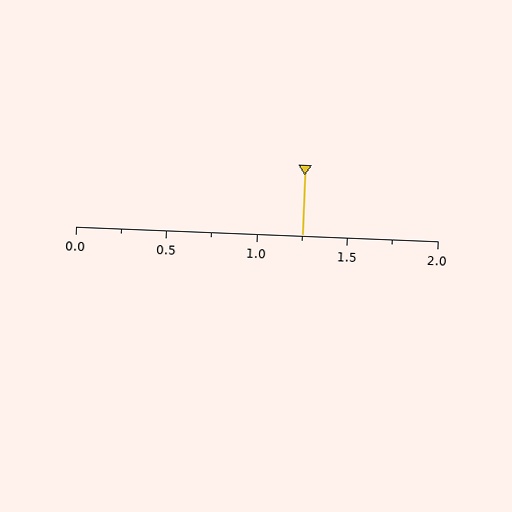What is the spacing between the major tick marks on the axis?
The major ticks are spaced 0.5 apart.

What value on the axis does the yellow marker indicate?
The marker indicates approximately 1.25.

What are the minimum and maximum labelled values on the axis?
The axis runs from 0.0 to 2.0.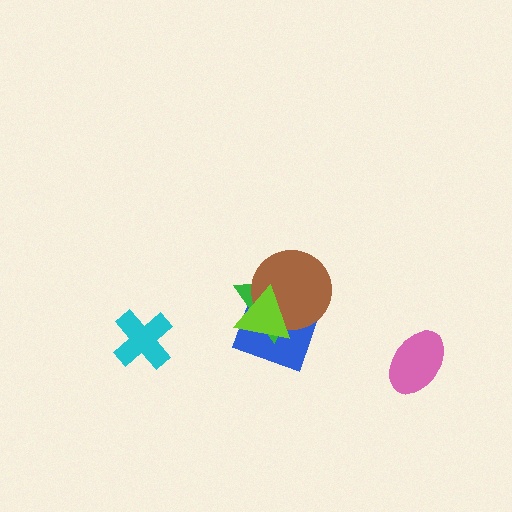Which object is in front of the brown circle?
The lime triangle is in front of the brown circle.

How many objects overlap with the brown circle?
3 objects overlap with the brown circle.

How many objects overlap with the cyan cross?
0 objects overlap with the cyan cross.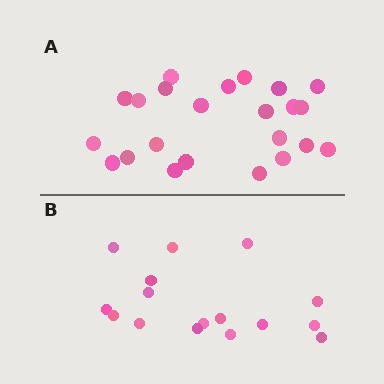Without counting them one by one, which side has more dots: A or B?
Region A (the top region) has more dots.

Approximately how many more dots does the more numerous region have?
Region A has roughly 8 or so more dots than region B.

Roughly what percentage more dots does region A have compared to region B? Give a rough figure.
About 45% more.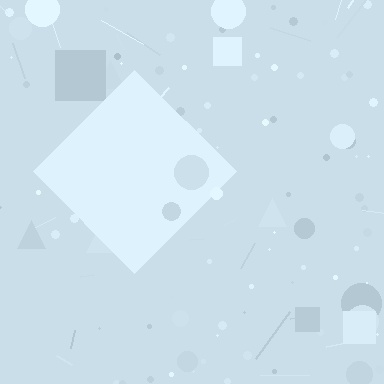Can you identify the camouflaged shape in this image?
The camouflaged shape is a diamond.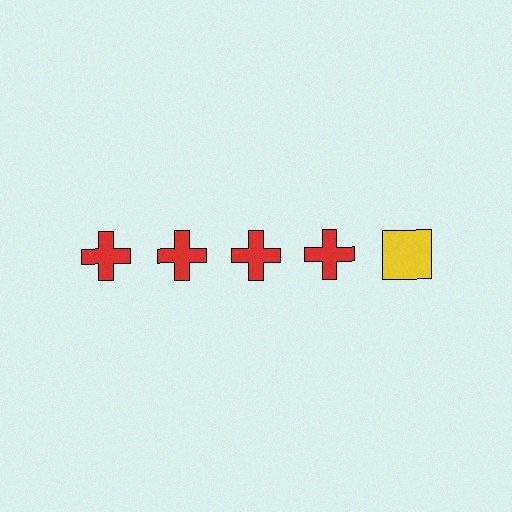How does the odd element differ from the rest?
It differs in both color (yellow instead of red) and shape (square instead of cross).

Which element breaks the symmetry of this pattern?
The yellow square in the top row, rightmost column breaks the symmetry. All other shapes are red crosses.